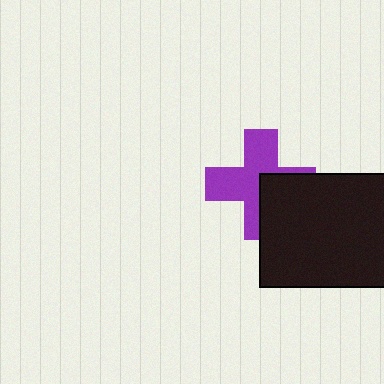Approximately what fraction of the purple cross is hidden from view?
Roughly 36% of the purple cross is hidden behind the black rectangle.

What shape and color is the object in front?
The object in front is a black rectangle.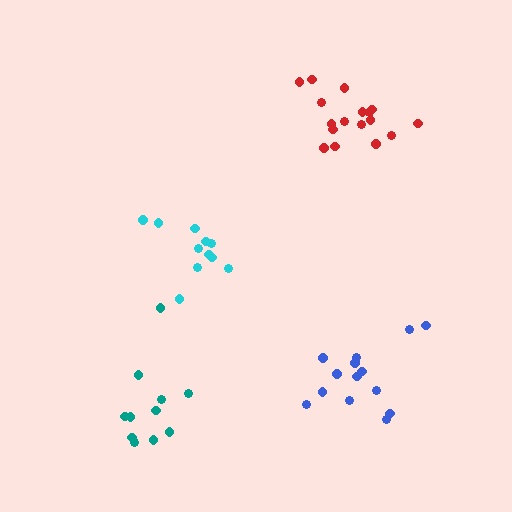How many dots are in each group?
Group 1: 11 dots, Group 2: 14 dots, Group 3: 17 dots, Group 4: 11 dots (53 total).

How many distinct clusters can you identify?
There are 4 distinct clusters.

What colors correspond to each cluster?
The clusters are colored: cyan, blue, red, teal.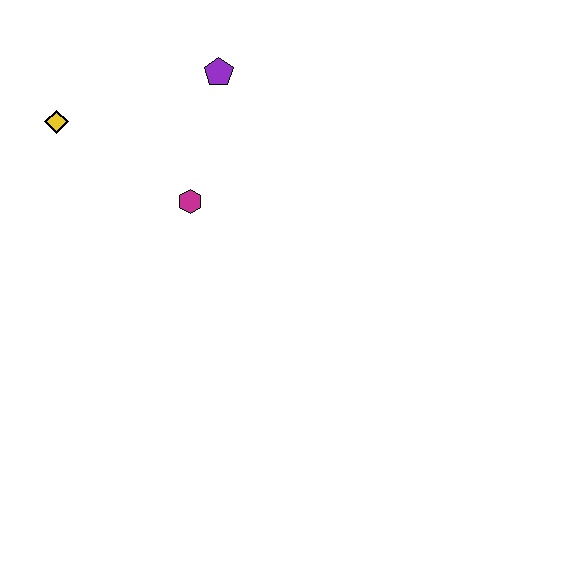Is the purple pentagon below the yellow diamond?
No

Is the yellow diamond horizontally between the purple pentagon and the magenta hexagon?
No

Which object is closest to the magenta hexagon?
The purple pentagon is closest to the magenta hexagon.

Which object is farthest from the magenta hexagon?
The yellow diamond is farthest from the magenta hexagon.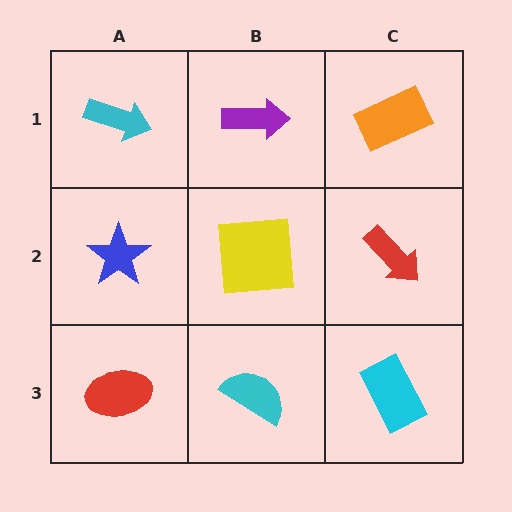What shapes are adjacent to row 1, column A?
A blue star (row 2, column A), a purple arrow (row 1, column B).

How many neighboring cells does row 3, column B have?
3.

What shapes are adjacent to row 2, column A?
A cyan arrow (row 1, column A), a red ellipse (row 3, column A), a yellow square (row 2, column B).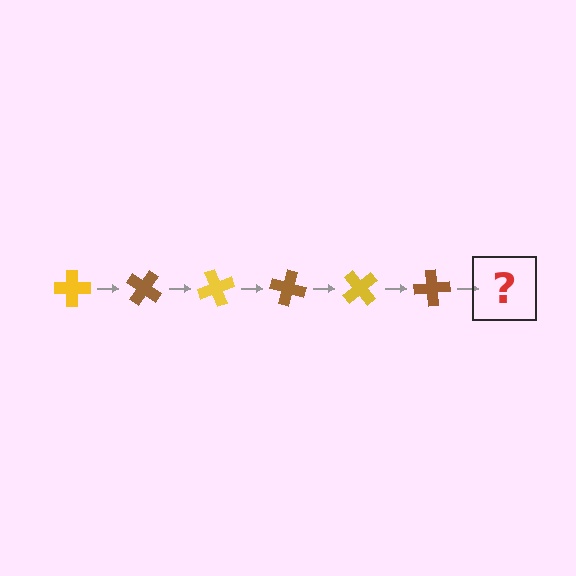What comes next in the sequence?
The next element should be a yellow cross, rotated 210 degrees from the start.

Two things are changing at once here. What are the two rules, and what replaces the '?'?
The two rules are that it rotates 35 degrees each step and the color cycles through yellow and brown. The '?' should be a yellow cross, rotated 210 degrees from the start.